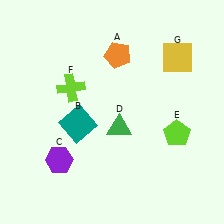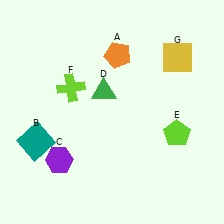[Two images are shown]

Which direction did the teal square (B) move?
The teal square (B) moved left.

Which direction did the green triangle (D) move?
The green triangle (D) moved up.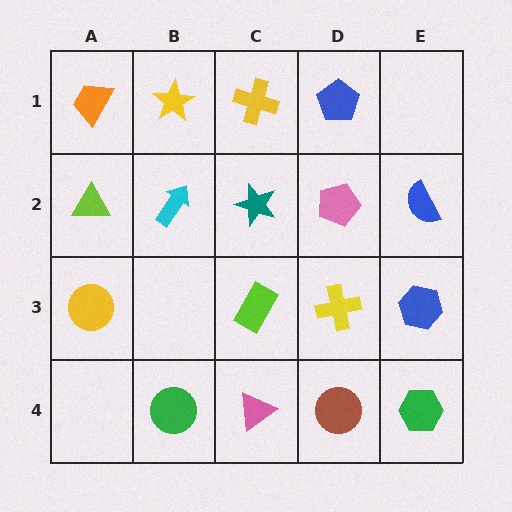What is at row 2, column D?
A pink pentagon.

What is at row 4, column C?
A pink triangle.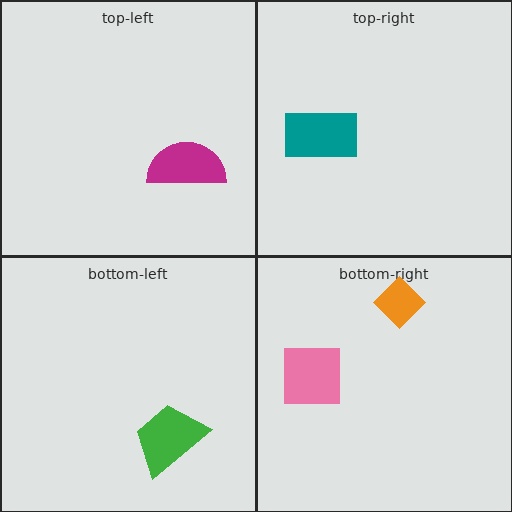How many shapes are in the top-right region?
1.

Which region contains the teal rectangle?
The top-right region.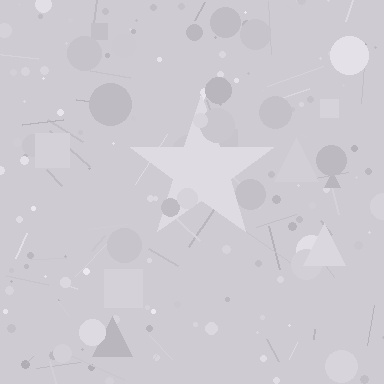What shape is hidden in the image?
A star is hidden in the image.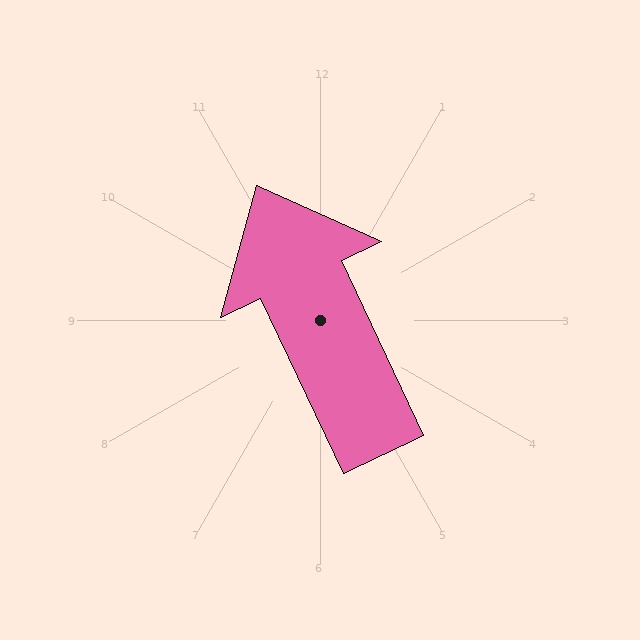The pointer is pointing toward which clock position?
Roughly 11 o'clock.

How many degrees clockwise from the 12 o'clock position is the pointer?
Approximately 335 degrees.